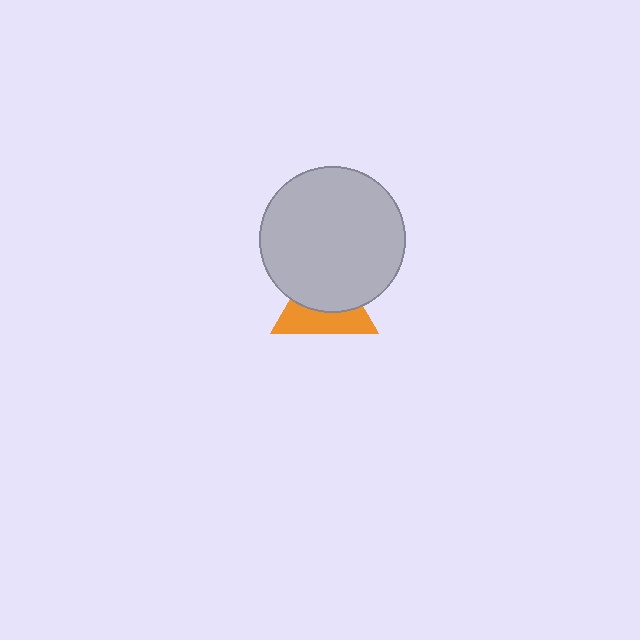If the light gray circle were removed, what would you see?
You would see the complete orange triangle.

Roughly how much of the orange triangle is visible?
A small part of it is visible (roughly 45%).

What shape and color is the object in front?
The object in front is a light gray circle.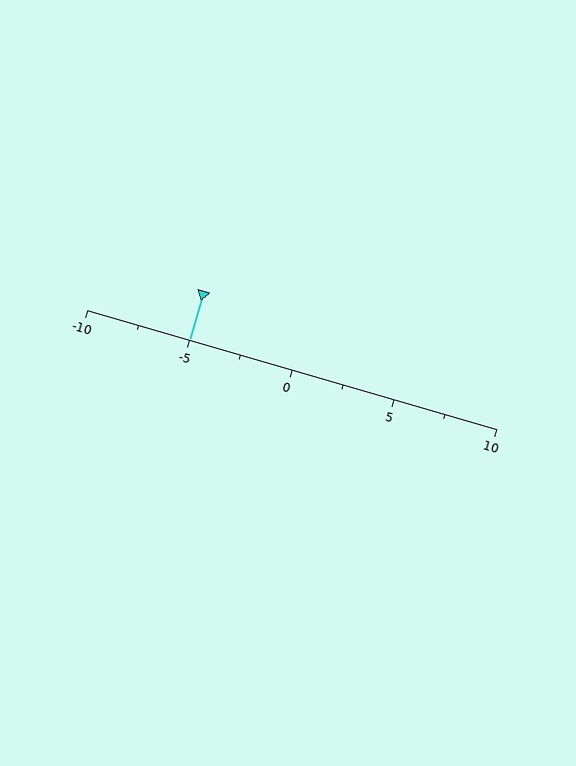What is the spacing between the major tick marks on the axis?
The major ticks are spaced 5 apart.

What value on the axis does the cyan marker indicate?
The marker indicates approximately -5.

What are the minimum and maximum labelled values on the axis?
The axis runs from -10 to 10.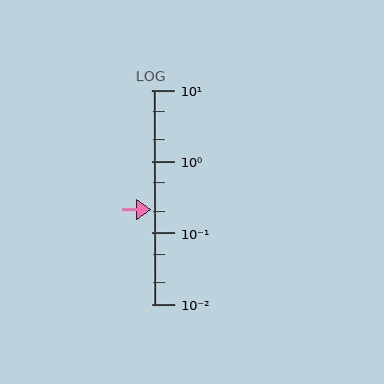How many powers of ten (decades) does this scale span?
The scale spans 3 decades, from 0.01 to 10.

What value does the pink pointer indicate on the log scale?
The pointer indicates approximately 0.21.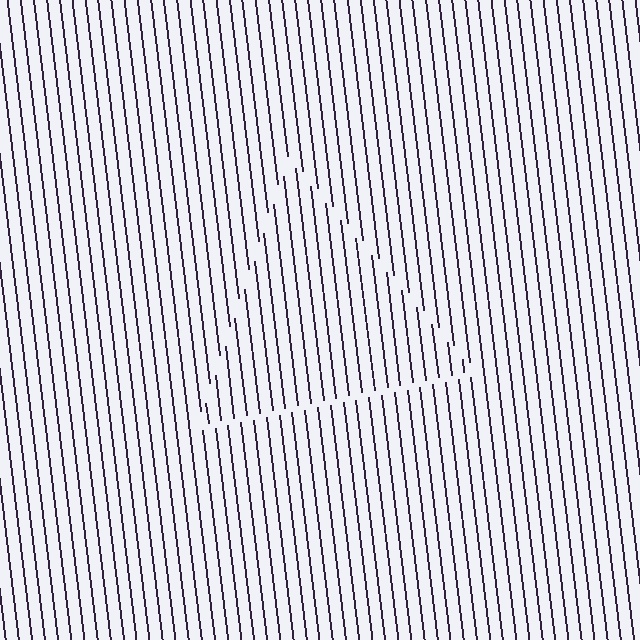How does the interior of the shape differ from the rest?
The interior of the shape contains the same grating, shifted by half a period — the contour is defined by the phase discontinuity where line-ends from the inner and outer gratings abut.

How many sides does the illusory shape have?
3 sides — the line-ends trace a triangle.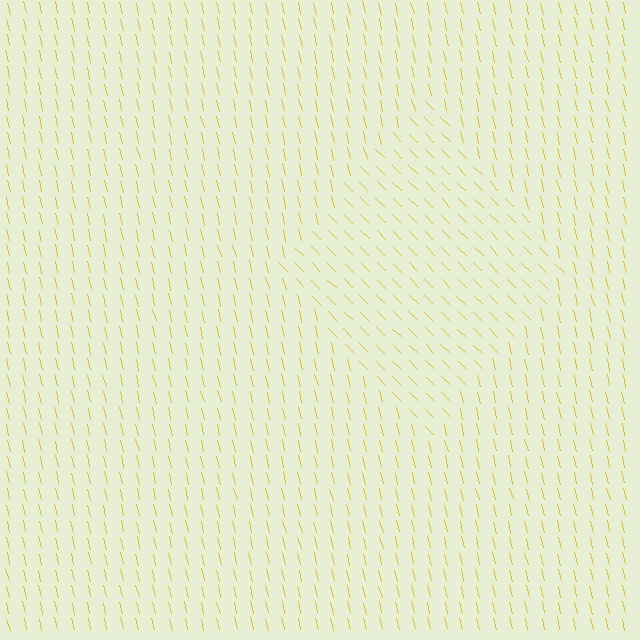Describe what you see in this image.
The image is filled with small yellow line segments. A diamond region in the image has lines oriented differently from the surrounding lines, creating a visible texture boundary.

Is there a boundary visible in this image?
Yes, there is a texture boundary formed by a change in line orientation.